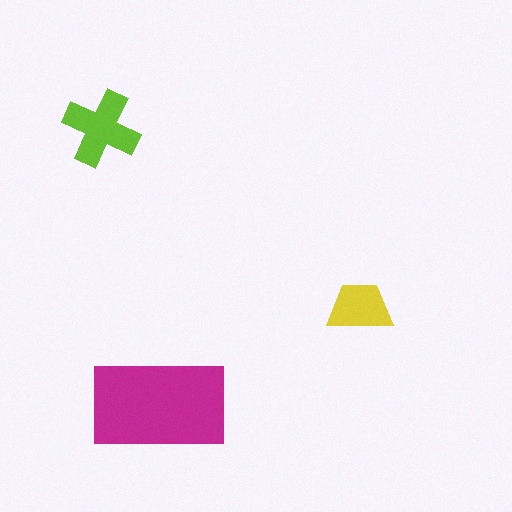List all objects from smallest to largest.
The yellow trapezoid, the lime cross, the magenta rectangle.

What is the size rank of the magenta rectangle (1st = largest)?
1st.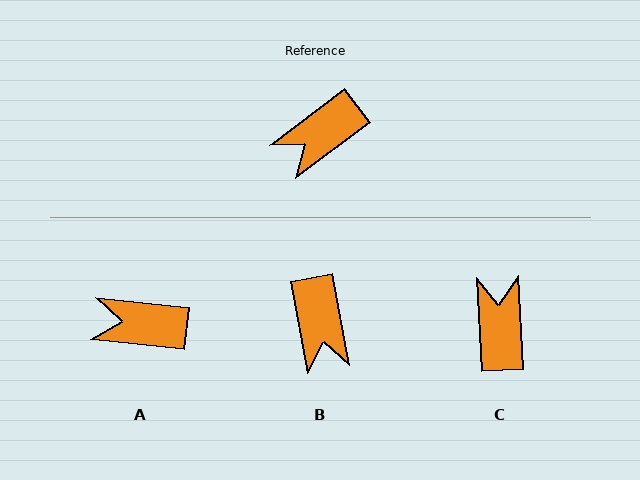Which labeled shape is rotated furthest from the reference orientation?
C, about 124 degrees away.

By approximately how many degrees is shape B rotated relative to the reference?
Approximately 64 degrees counter-clockwise.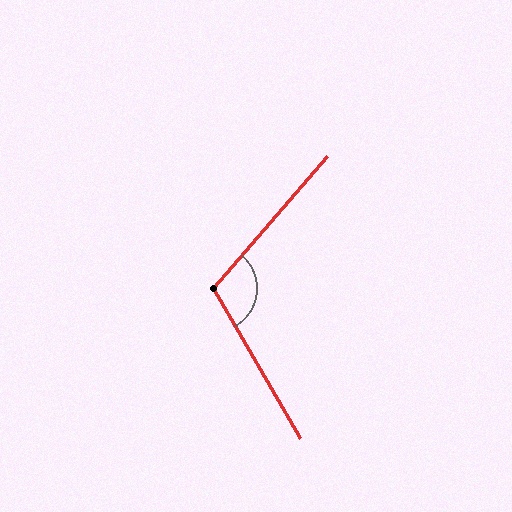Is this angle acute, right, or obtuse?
It is obtuse.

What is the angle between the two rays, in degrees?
Approximately 109 degrees.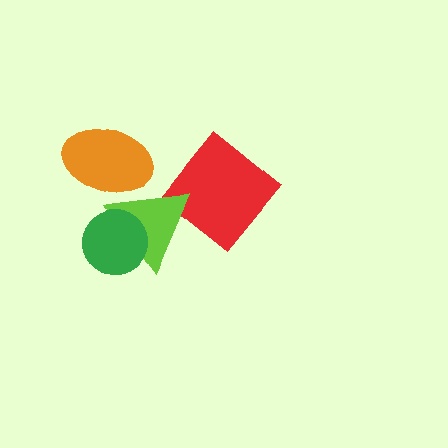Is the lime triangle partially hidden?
Yes, it is partially covered by another shape.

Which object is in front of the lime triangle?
The green circle is in front of the lime triangle.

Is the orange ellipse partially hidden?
Yes, it is partially covered by another shape.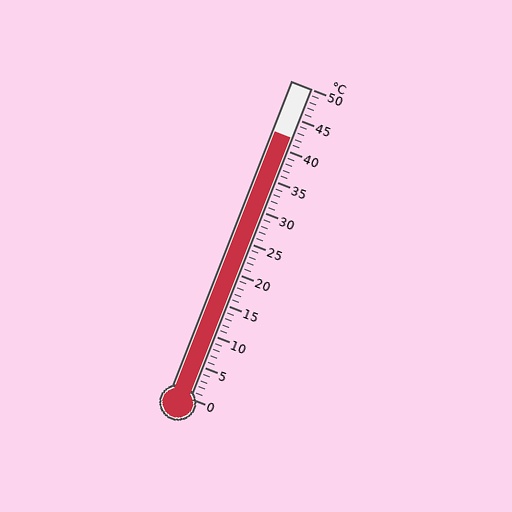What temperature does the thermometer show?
The thermometer shows approximately 42°C.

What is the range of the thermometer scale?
The thermometer scale ranges from 0°C to 50°C.